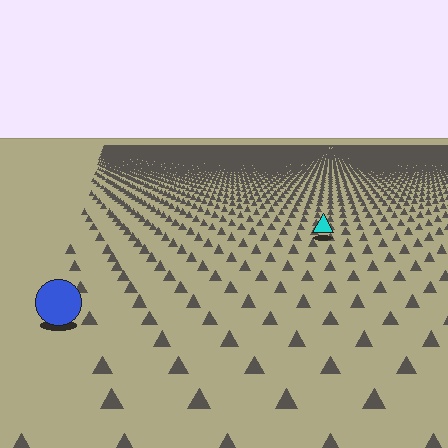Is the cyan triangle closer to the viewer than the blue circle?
No. The blue circle is closer — you can tell from the texture gradient: the ground texture is coarser near it.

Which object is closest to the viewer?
The blue circle is closest. The texture marks near it are larger and more spread out.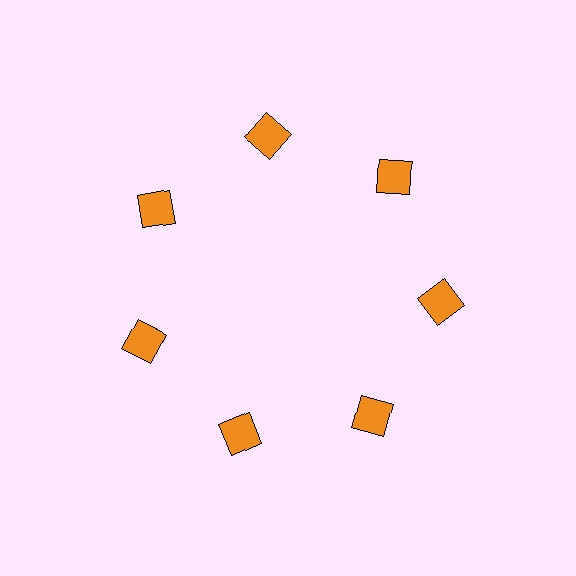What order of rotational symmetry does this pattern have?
This pattern has 7-fold rotational symmetry.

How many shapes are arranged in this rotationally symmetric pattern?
There are 7 shapes, arranged in 7 groups of 1.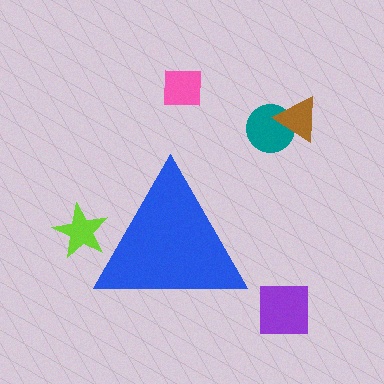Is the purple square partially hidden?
No, the purple square is fully visible.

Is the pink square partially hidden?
No, the pink square is fully visible.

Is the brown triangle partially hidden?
No, the brown triangle is fully visible.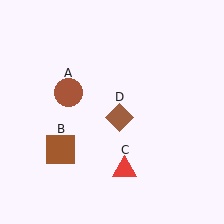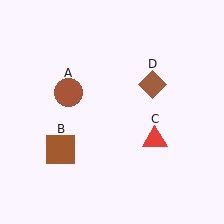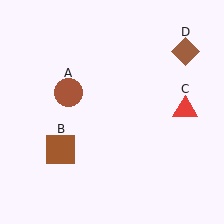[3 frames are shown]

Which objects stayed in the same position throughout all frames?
Brown circle (object A) and brown square (object B) remained stationary.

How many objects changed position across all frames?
2 objects changed position: red triangle (object C), brown diamond (object D).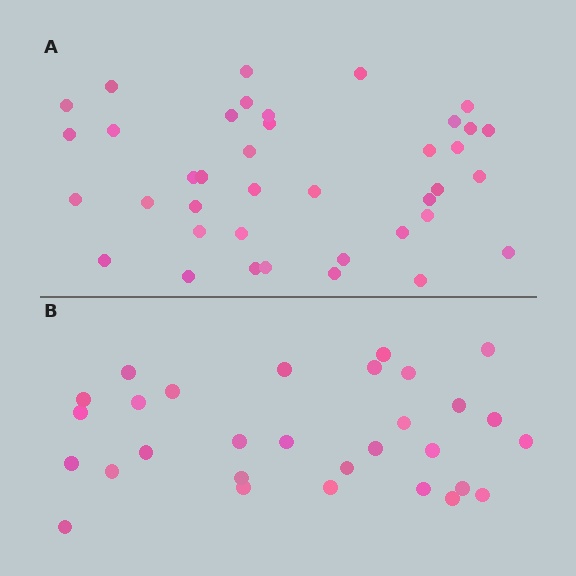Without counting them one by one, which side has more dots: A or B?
Region A (the top region) has more dots.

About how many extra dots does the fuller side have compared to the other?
Region A has roughly 8 or so more dots than region B.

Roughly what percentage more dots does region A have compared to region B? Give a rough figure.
About 30% more.